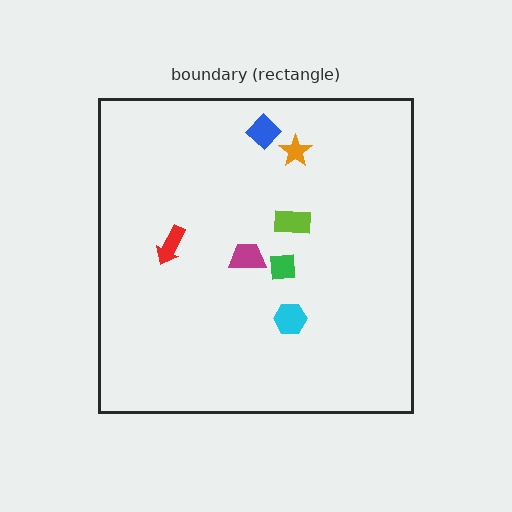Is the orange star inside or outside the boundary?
Inside.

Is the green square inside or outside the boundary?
Inside.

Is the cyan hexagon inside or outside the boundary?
Inside.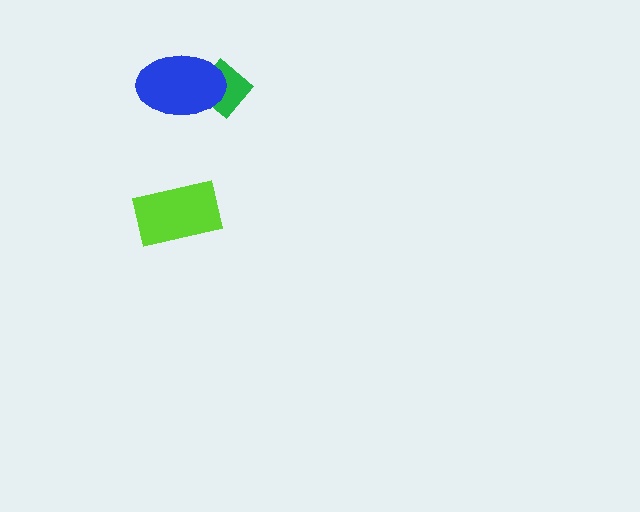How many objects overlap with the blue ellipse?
1 object overlaps with the blue ellipse.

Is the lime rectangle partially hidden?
No, no other shape covers it.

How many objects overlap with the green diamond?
1 object overlaps with the green diamond.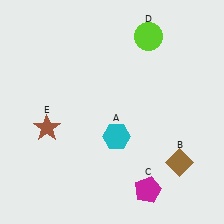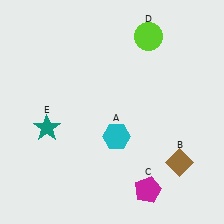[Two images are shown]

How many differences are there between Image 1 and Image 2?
There is 1 difference between the two images.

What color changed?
The star (E) changed from brown in Image 1 to teal in Image 2.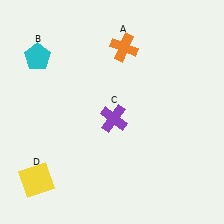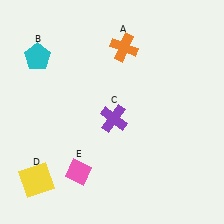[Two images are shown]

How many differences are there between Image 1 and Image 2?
There is 1 difference between the two images.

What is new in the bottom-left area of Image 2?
A pink diamond (E) was added in the bottom-left area of Image 2.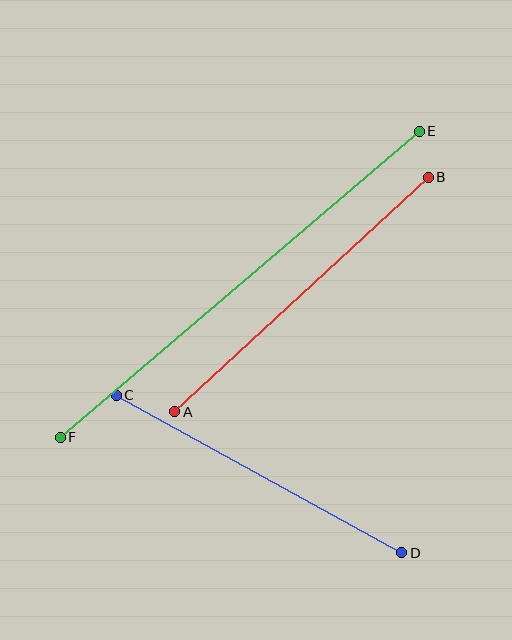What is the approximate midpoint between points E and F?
The midpoint is at approximately (240, 284) pixels.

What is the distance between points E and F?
The distance is approximately 472 pixels.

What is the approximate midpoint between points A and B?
The midpoint is at approximately (301, 295) pixels.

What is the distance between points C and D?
The distance is approximately 326 pixels.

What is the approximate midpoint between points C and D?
The midpoint is at approximately (259, 474) pixels.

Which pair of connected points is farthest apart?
Points E and F are farthest apart.